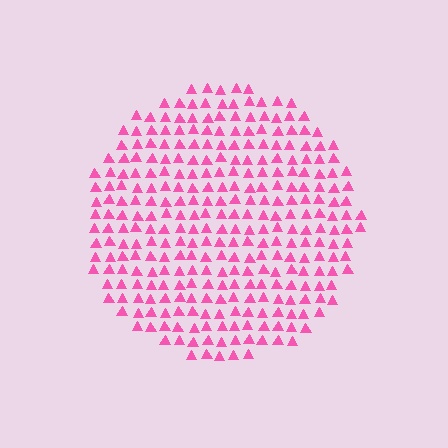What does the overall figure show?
The overall figure shows a circle.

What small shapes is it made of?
It is made of small triangles.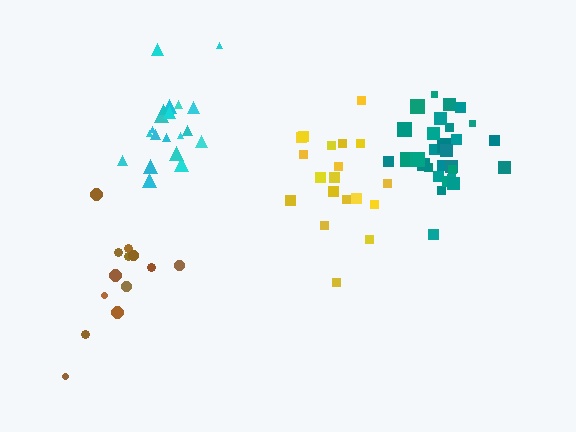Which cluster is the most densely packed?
Teal.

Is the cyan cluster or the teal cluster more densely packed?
Teal.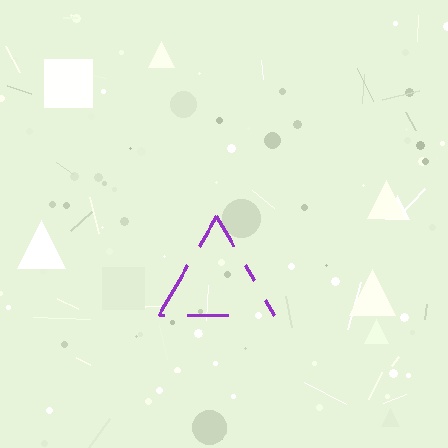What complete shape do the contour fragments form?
The contour fragments form a triangle.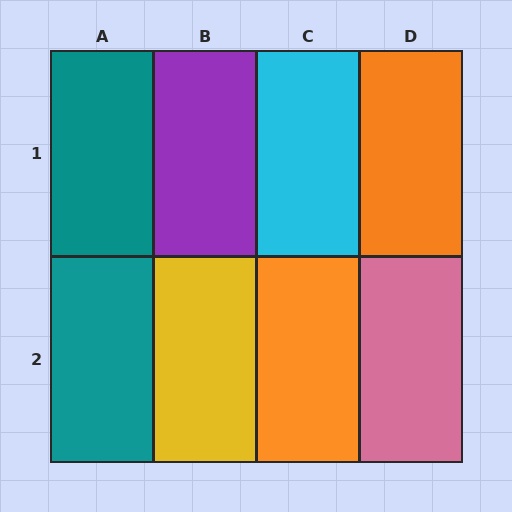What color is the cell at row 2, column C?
Orange.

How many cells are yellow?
1 cell is yellow.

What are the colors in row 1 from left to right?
Teal, purple, cyan, orange.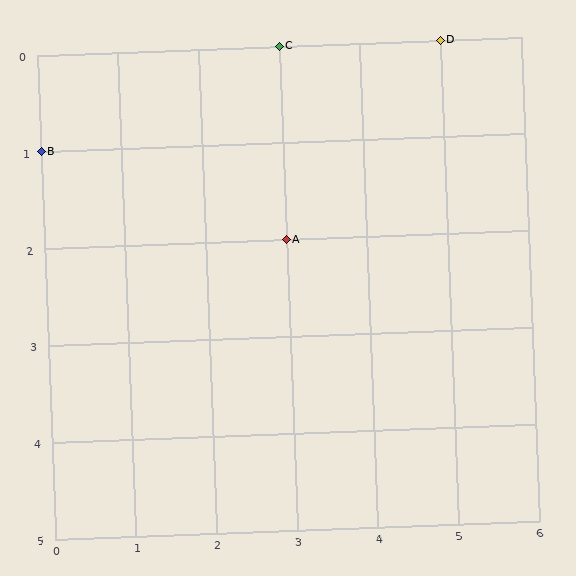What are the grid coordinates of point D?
Point D is at grid coordinates (5, 0).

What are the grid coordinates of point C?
Point C is at grid coordinates (3, 0).